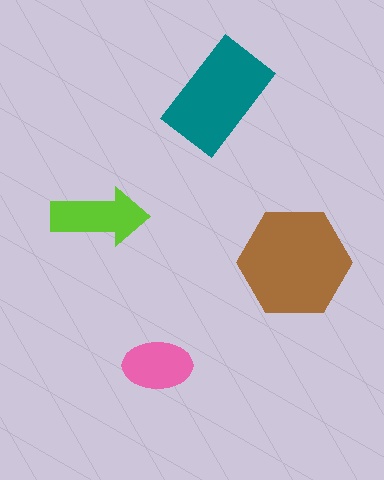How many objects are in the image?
There are 4 objects in the image.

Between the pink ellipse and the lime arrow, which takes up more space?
The lime arrow.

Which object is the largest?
The brown hexagon.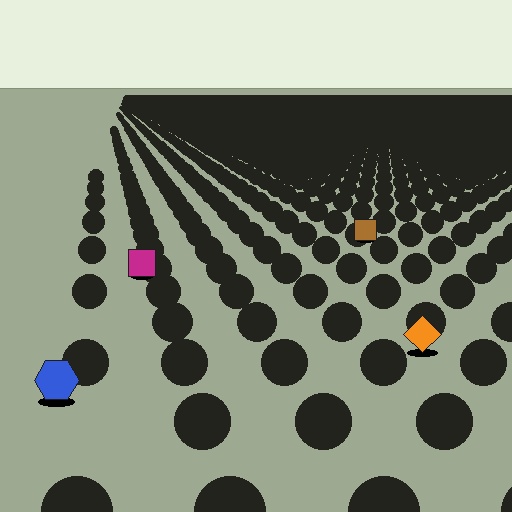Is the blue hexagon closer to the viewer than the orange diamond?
Yes. The blue hexagon is closer — you can tell from the texture gradient: the ground texture is coarser near it.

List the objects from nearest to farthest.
From nearest to farthest: the blue hexagon, the orange diamond, the magenta square, the brown square.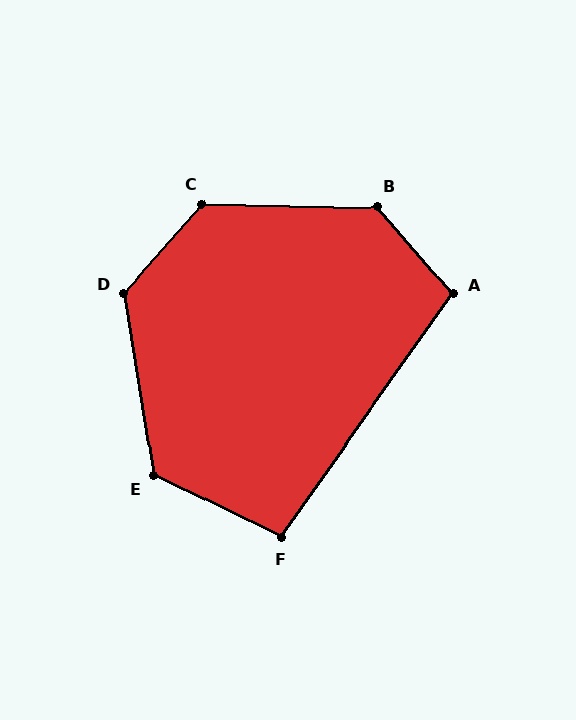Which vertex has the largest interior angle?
B, at approximately 131 degrees.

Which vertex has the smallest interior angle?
F, at approximately 99 degrees.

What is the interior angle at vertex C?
Approximately 131 degrees (obtuse).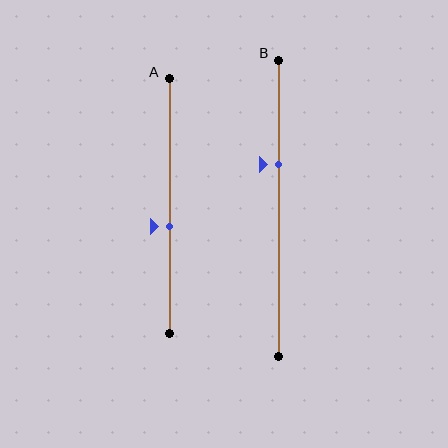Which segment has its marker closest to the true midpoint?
Segment A has its marker closest to the true midpoint.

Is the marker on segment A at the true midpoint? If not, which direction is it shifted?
No, the marker on segment A is shifted downward by about 8% of the segment length.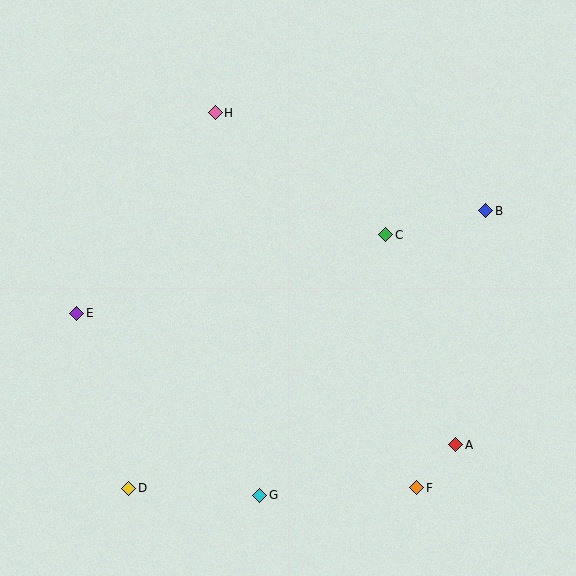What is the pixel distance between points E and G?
The distance between E and G is 258 pixels.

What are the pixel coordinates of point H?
Point H is at (215, 113).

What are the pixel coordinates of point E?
Point E is at (77, 313).